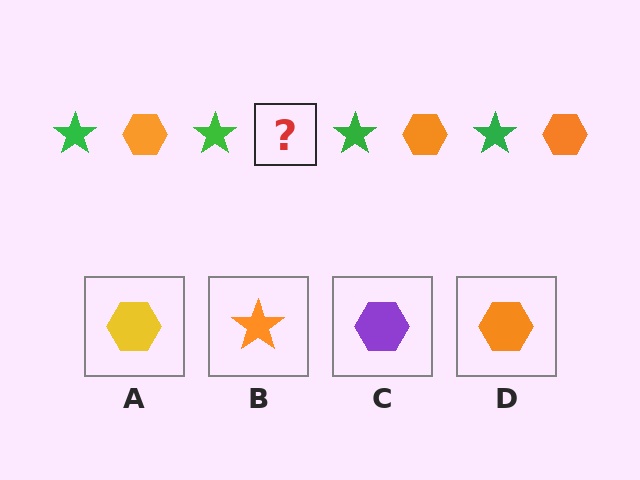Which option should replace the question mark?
Option D.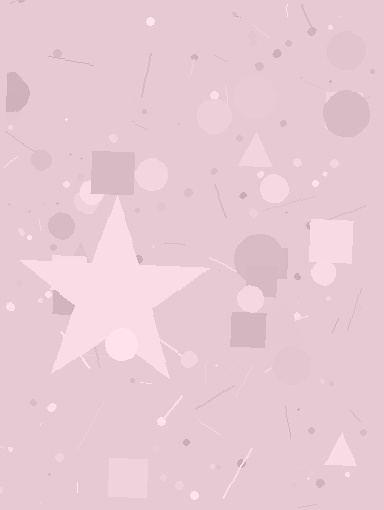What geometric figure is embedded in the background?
A star is embedded in the background.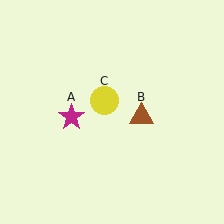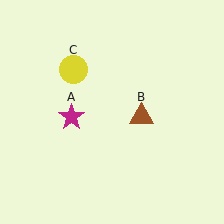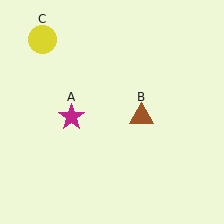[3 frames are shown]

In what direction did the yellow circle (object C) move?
The yellow circle (object C) moved up and to the left.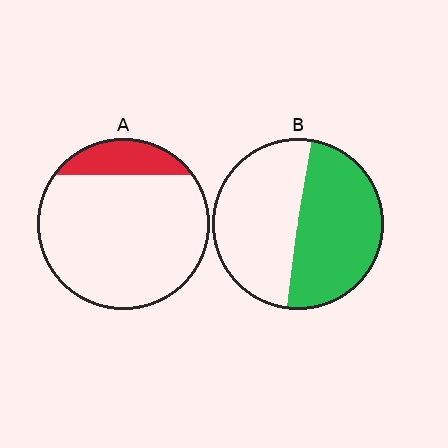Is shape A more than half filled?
No.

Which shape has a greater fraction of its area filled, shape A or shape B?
Shape B.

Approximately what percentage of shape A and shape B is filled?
A is approximately 15% and B is approximately 50%.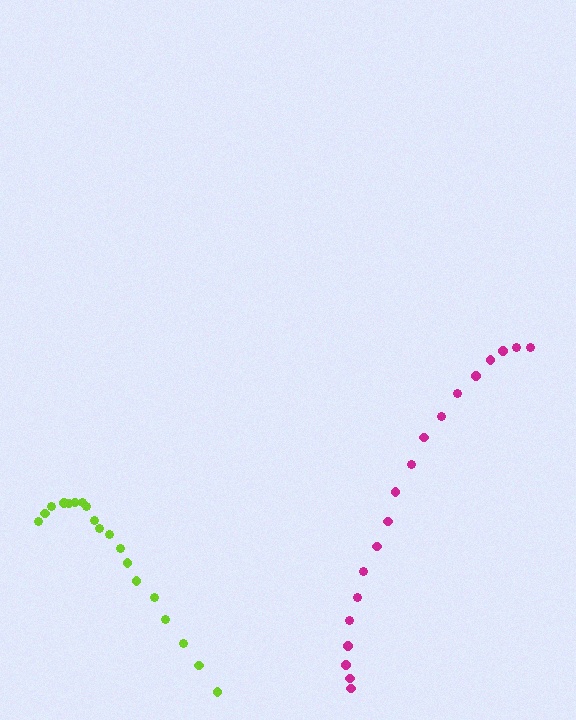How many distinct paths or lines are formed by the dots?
There are 2 distinct paths.